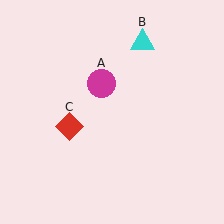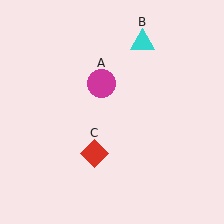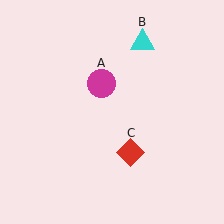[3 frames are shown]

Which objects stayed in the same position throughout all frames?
Magenta circle (object A) and cyan triangle (object B) remained stationary.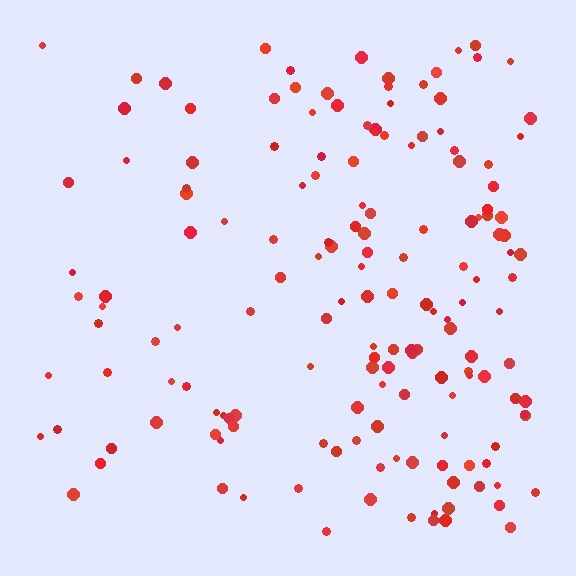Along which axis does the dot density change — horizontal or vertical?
Horizontal.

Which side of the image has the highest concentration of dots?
The right.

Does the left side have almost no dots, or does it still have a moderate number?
Still a moderate number, just noticeably fewer than the right.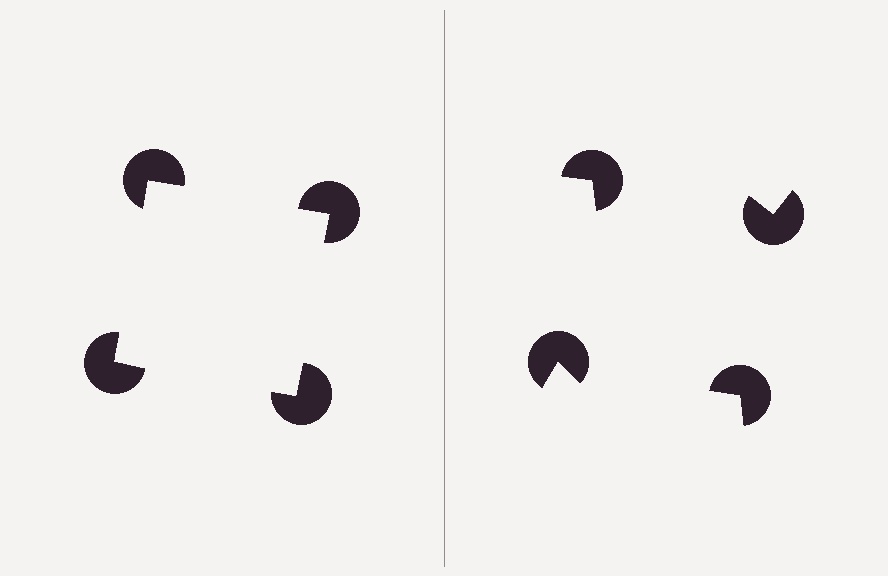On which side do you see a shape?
An illusory square appears on the left side. On the right side the wedge cuts are rotated, so no coherent shape forms.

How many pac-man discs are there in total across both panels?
8 — 4 on each side.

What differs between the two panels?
The pac-man discs are positioned identically on both sides; only the wedge orientations differ. On the left they align to a square; on the right they are misaligned.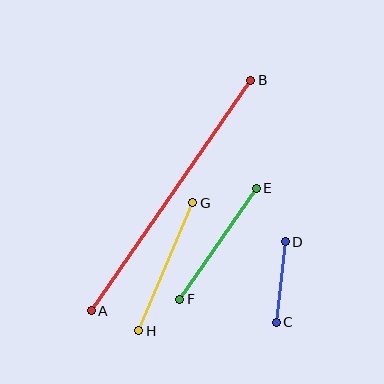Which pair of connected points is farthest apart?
Points A and B are farthest apart.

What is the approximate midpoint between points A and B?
The midpoint is at approximately (171, 195) pixels.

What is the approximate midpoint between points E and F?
The midpoint is at approximately (218, 244) pixels.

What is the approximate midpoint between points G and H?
The midpoint is at approximately (166, 267) pixels.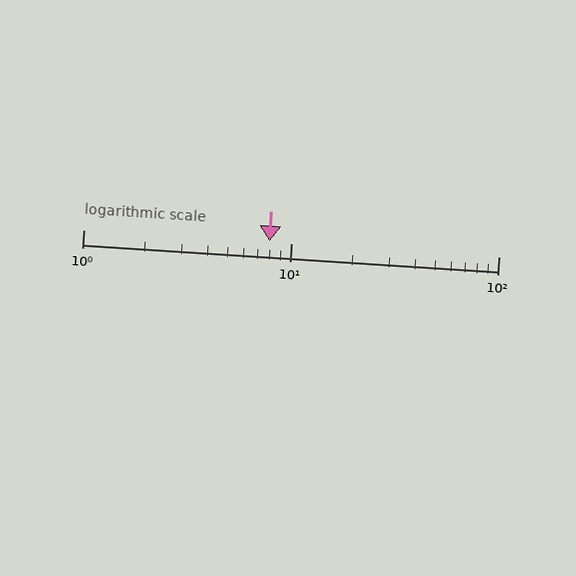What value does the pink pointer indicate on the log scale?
The pointer indicates approximately 7.9.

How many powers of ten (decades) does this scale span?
The scale spans 2 decades, from 1 to 100.